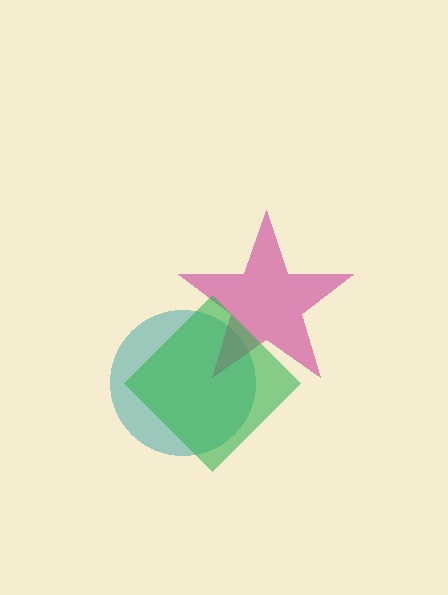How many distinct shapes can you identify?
There are 3 distinct shapes: a teal circle, a magenta star, a green diamond.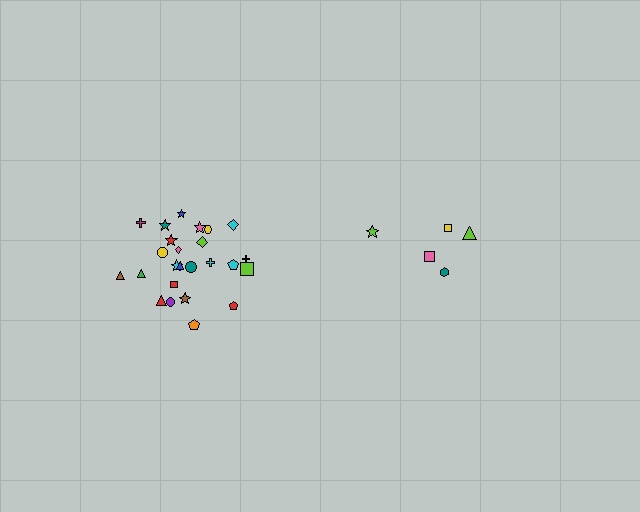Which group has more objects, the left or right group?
The left group.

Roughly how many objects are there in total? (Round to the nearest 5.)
Roughly 30 objects in total.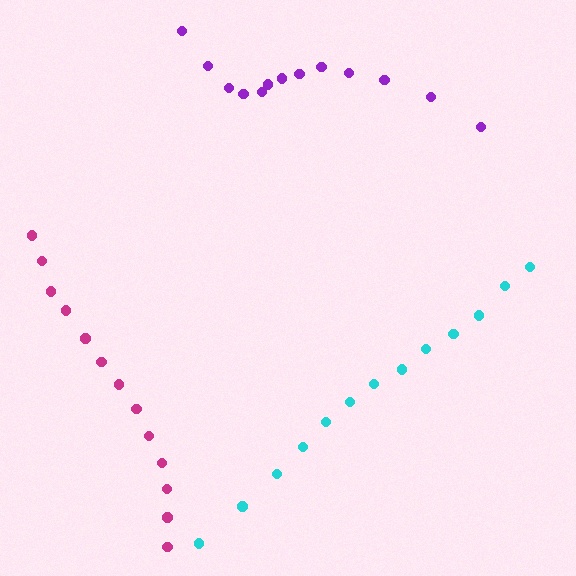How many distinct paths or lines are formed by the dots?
There are 3 distinct paths.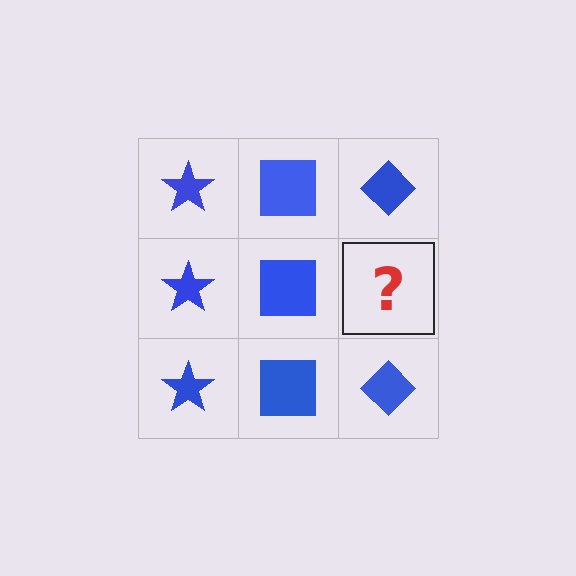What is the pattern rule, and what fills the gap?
The rule is that each column has a consistent shape. The gap should be filled with a blue diamond.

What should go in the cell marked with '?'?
The missing cell should contain a blue diamond.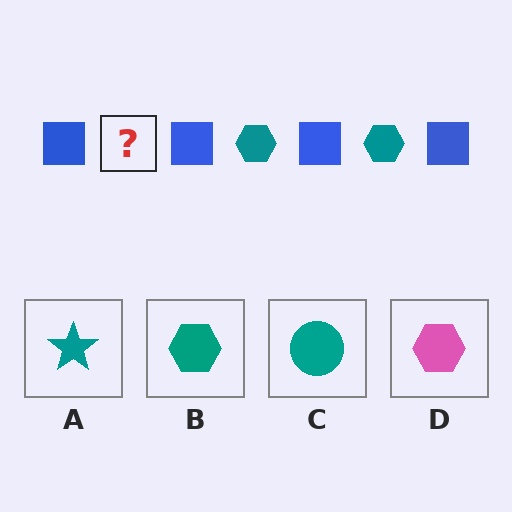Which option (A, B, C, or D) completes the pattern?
B.